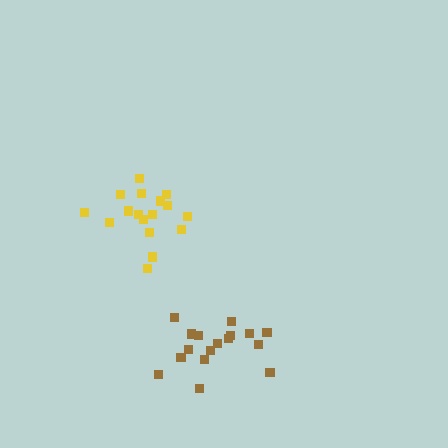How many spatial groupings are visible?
There are 2 spatial groupings.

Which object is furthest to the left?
The yellow cluster is leftmost.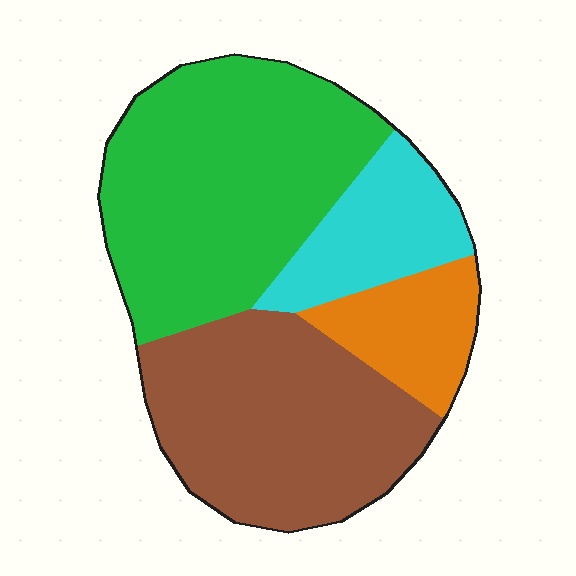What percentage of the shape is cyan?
Cyan takes up less than a sixth of the shape.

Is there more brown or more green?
Green.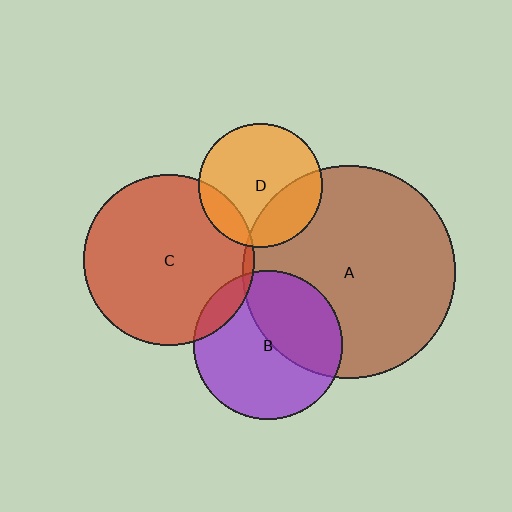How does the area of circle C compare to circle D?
Approximately 1.9 times.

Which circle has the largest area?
Circle A (brown).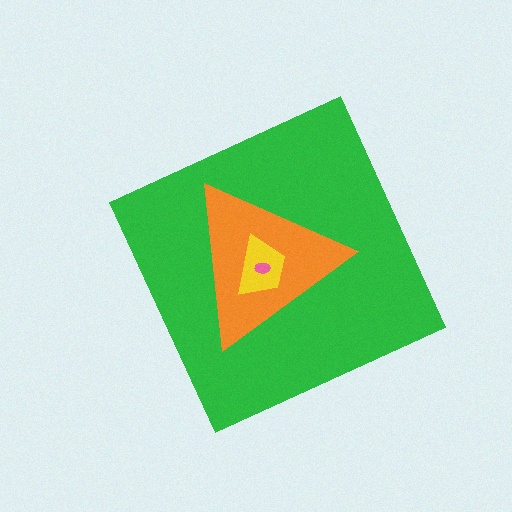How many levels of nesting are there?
4.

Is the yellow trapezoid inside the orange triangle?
Yes.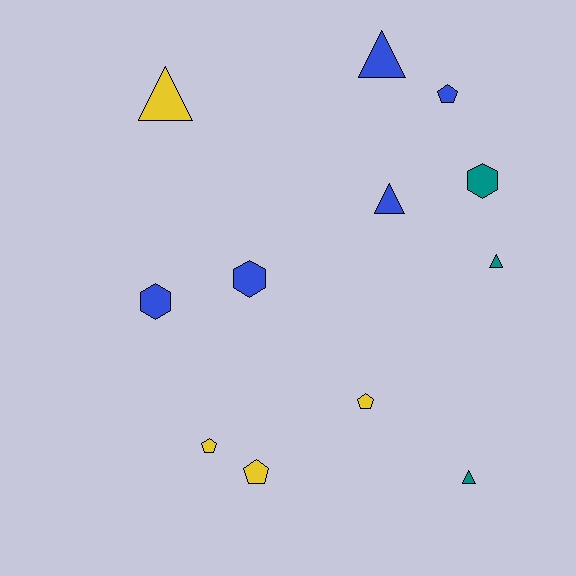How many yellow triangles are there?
There is 1 yellow triangle.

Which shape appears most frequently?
Triangle, with 5 objects.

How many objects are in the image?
There are 12 objects.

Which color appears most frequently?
Blue, with 5 objects.